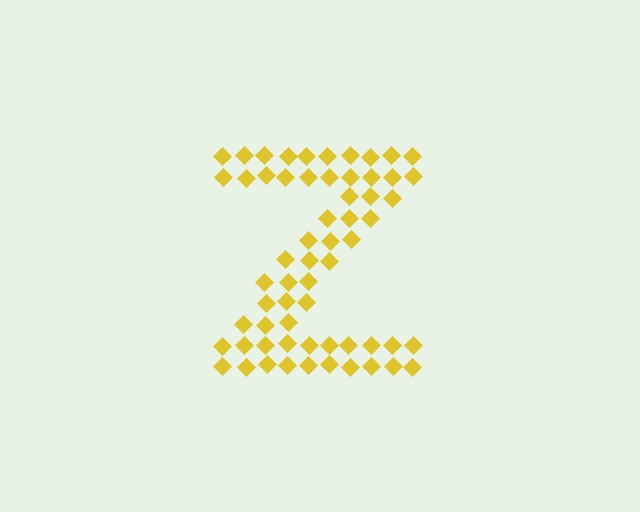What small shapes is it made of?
It is made of small diamonds.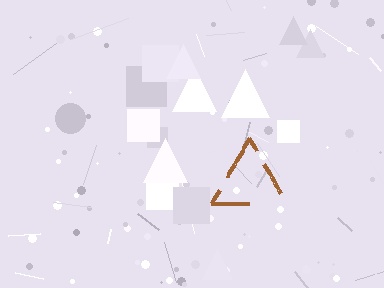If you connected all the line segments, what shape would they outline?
They would outline a triangle.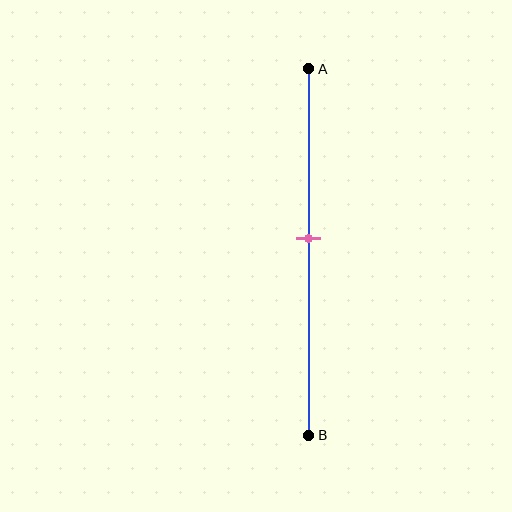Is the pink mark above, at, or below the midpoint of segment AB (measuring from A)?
The pink mark is above the midpoint of segment AB.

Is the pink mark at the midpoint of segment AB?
No, the mark is at about 45% from A, not at the 50% midpoint.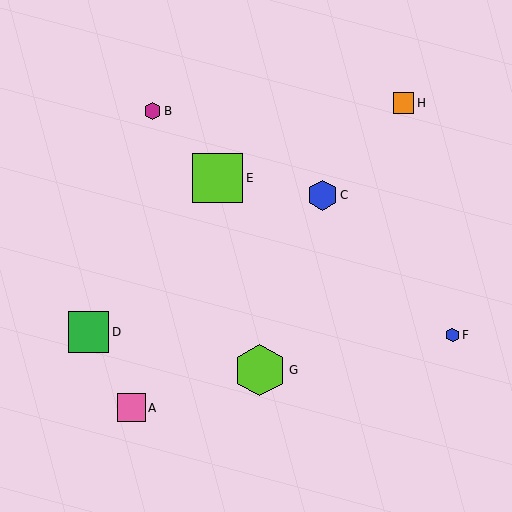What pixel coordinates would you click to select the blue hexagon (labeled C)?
Click at (322, 195) to select the blue hexagon C.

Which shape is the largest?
The lime hexagon (labeled G) is the largest.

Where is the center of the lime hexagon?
The center of the lime hexagon is at (260, 370).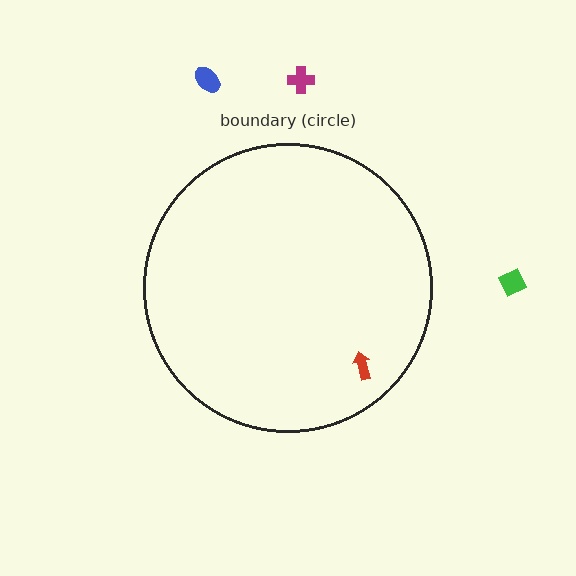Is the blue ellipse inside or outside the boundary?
Outside.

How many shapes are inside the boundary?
1 inside, 3 outside.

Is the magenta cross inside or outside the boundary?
Outside.